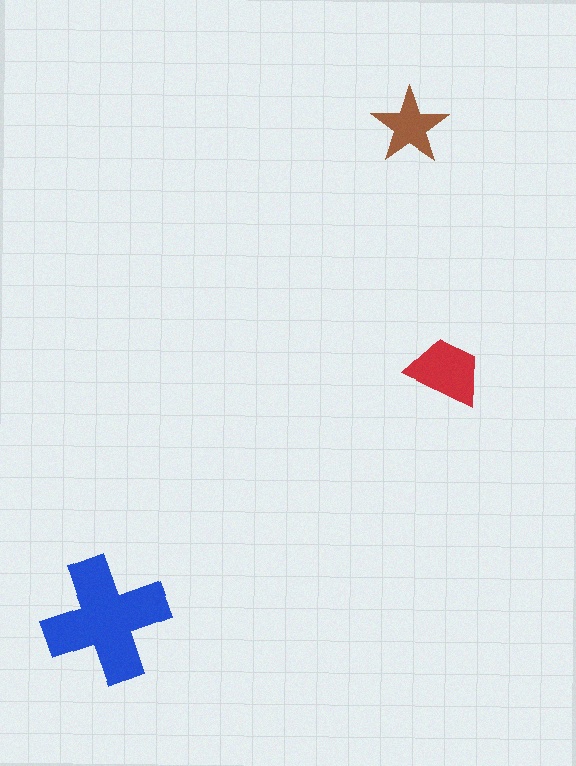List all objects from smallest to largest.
The brown star, the red trapezoid, the blue cross.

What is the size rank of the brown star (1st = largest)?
3rd.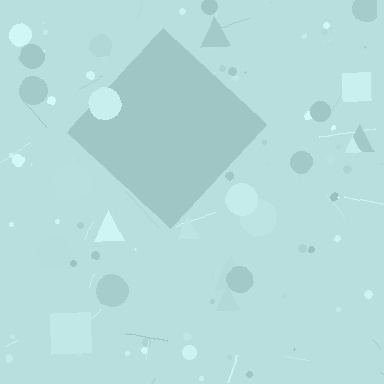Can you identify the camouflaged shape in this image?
The camouflaged shape is a diamond.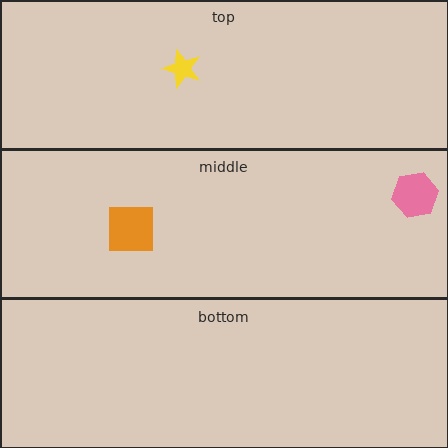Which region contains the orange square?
The middle region.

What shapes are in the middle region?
The orange square, the pink hexagon.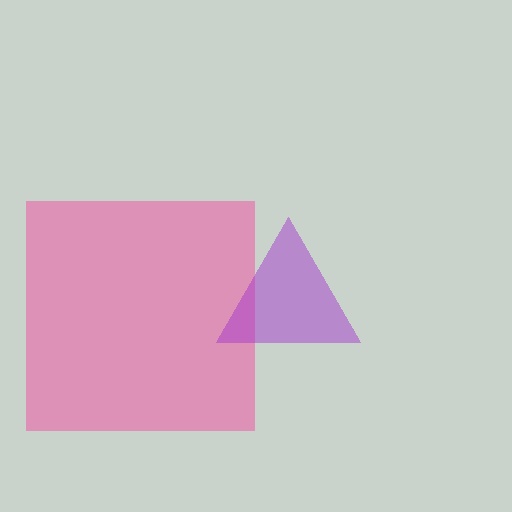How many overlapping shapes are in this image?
There are 2 overlapping shapes in the image.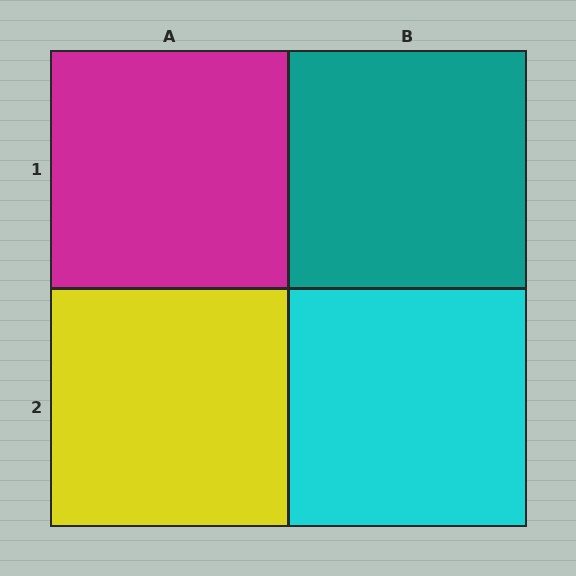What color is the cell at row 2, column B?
Cyan.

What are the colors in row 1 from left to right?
Magenta, teal.